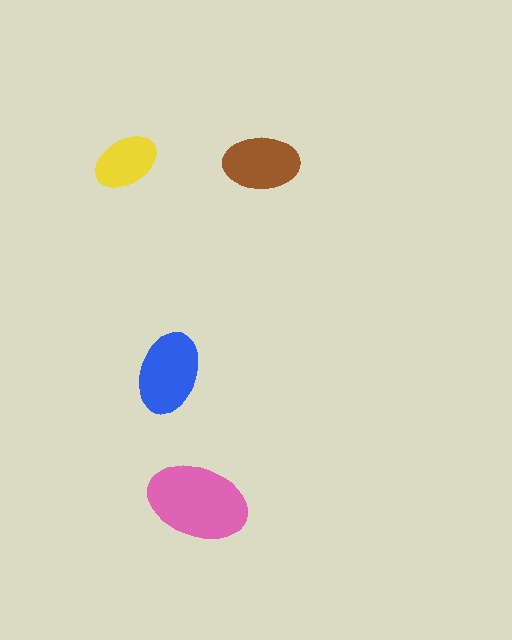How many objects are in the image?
There are 4 objects in the image.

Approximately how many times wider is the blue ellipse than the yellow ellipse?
About 1.5 times wider.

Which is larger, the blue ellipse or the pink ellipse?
The pink one.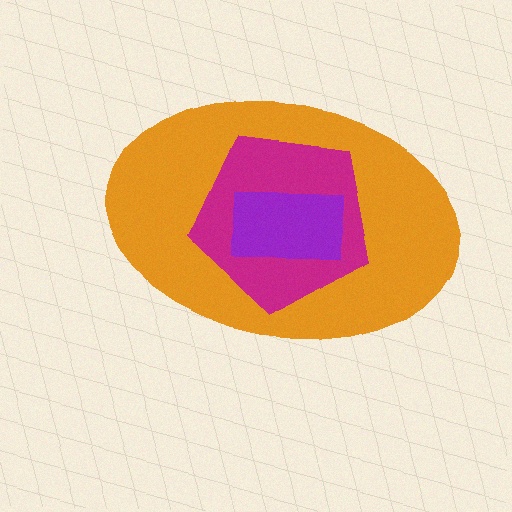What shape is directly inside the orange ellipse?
The magenta pentagon.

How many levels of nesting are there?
3.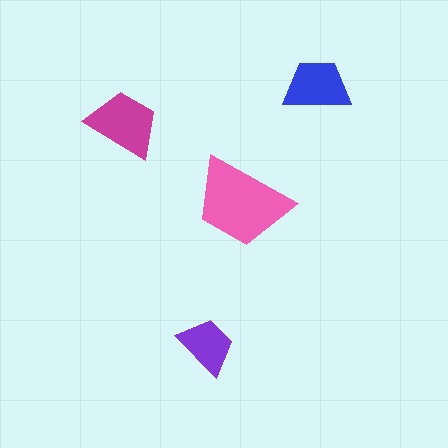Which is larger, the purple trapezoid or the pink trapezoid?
The pink one.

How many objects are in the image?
There are 4 objects in the image.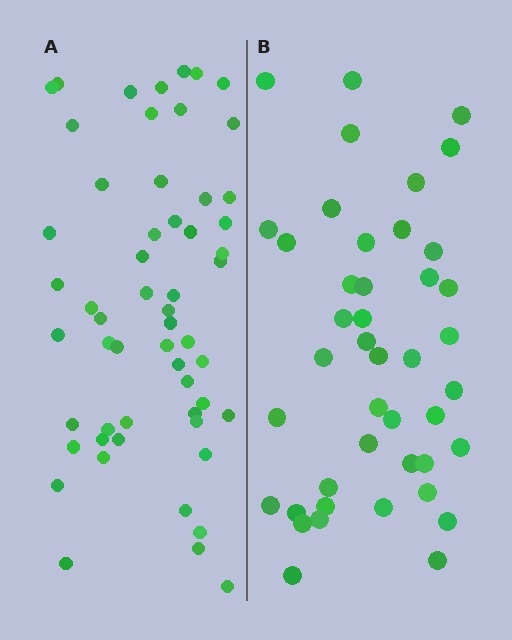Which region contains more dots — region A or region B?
Region A (the left region) has more dots.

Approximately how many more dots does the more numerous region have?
Region A has approximately 15 more dots than region B.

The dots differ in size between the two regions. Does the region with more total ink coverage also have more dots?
No. Region B has more total ink coverage because its dots are larger, but region A actually contains more individual dots. Total area can be misleading — the number of items is what matters here.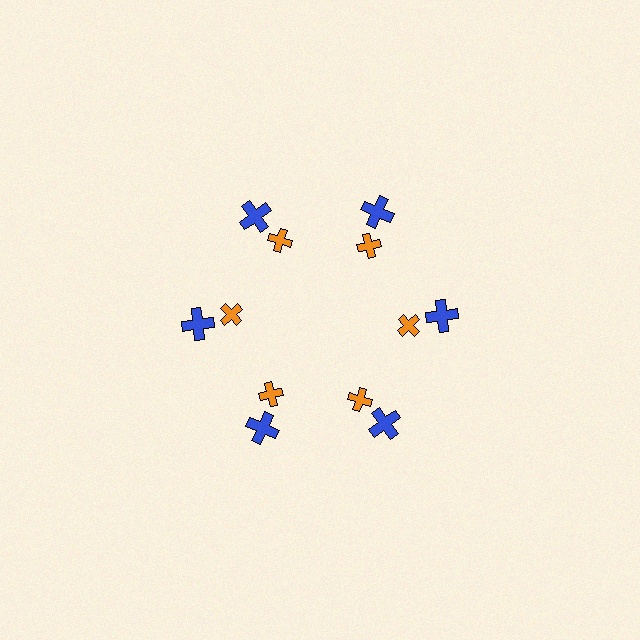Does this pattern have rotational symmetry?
Yes, this pattern has 6-fold rotational symmetry. It looks the same after rotating 60 degrees around the center.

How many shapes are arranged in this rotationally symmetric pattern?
There are 12 shapes, arranged in 6 groups of 2.